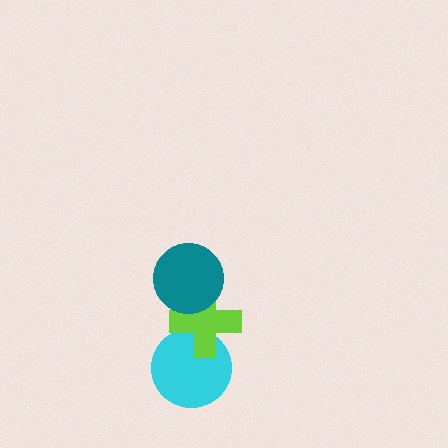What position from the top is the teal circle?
The teal circle is 1st from the top.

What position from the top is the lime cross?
The lime cross is 2nd from the top.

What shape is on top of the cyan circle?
The lime cross is on top of the cyan circle.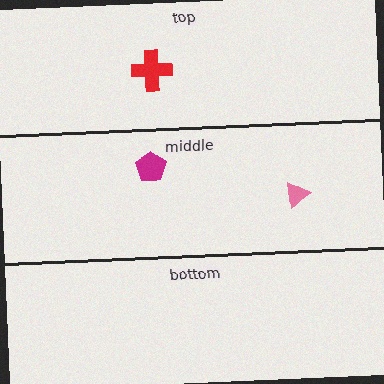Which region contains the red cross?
The top region.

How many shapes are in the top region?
1.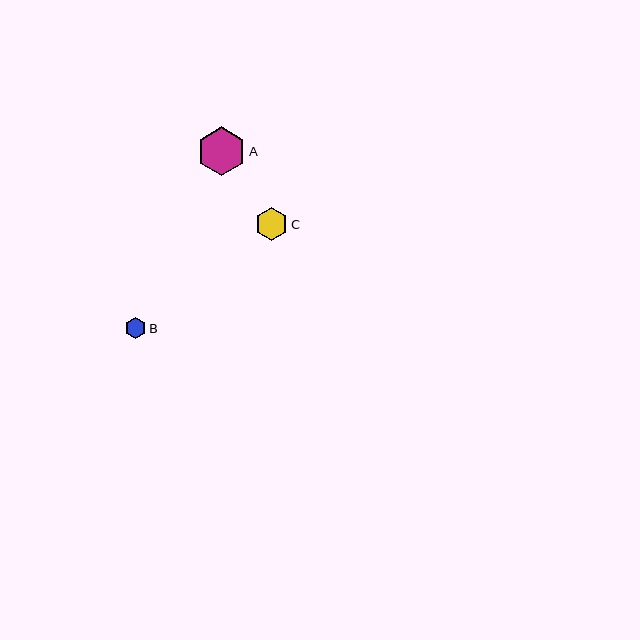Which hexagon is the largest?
Hexagon A is the largest with a size of approximately 49 pixels.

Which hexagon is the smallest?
Hexagon B is the smallest with a size of approximately 21 pixels.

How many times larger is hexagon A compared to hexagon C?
Hexagon A is approximately 1.5 times the size of hexagon C.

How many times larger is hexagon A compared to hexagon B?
Hexagon A is approximately 2.3 times the size of hexagon B.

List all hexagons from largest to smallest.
From largest to smallest: A, C, B.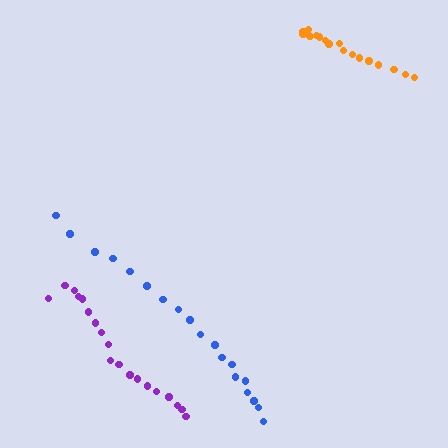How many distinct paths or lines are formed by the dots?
There are 3 distinct paths.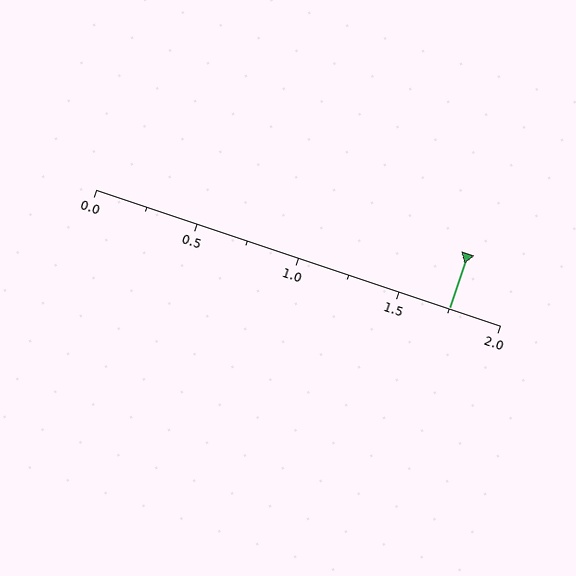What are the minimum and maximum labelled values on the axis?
The axis runs from 0.0 to 2.0.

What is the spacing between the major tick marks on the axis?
The major ticks are spaced 0.5 apart.